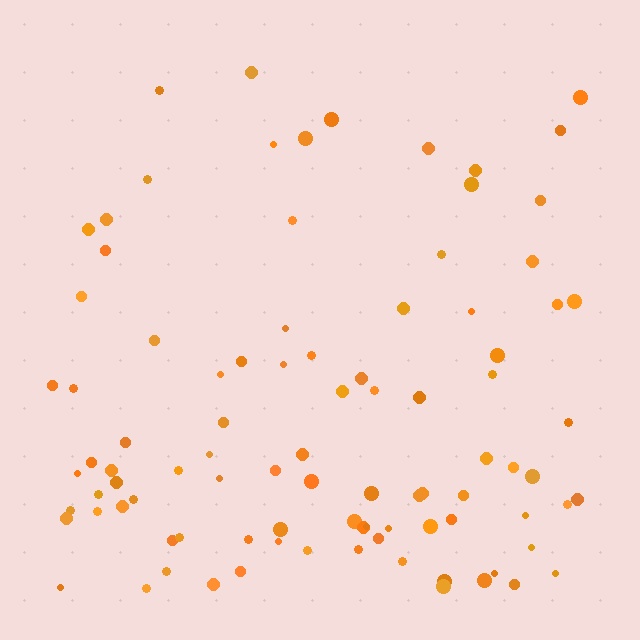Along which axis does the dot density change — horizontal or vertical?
Vertical.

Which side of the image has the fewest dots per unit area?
The top.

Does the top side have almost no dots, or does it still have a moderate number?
Still a moderate number, just noticeably fewer than the bottom.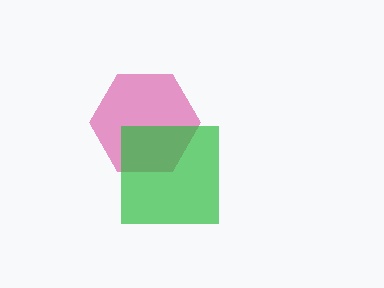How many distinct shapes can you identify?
There are 2 distinct shapes: a magenta hexagon, a green square.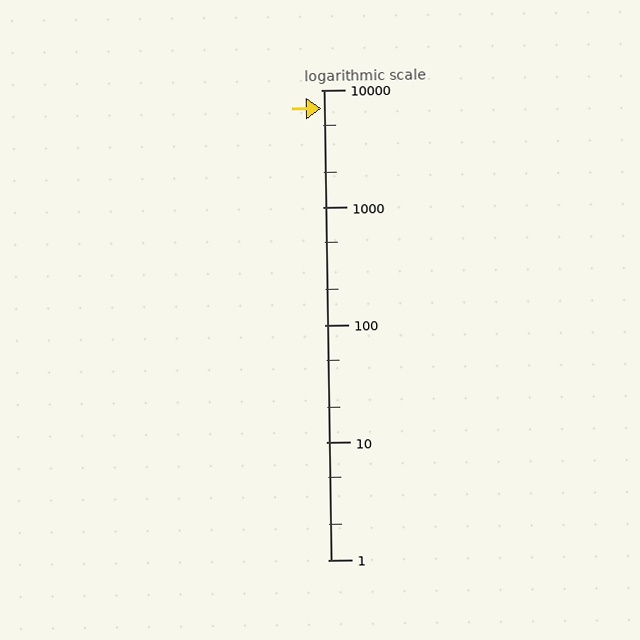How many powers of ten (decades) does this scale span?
The scale spans 4 decades, from 1 to 10000.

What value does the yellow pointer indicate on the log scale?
The pointer indicates approximately 7000.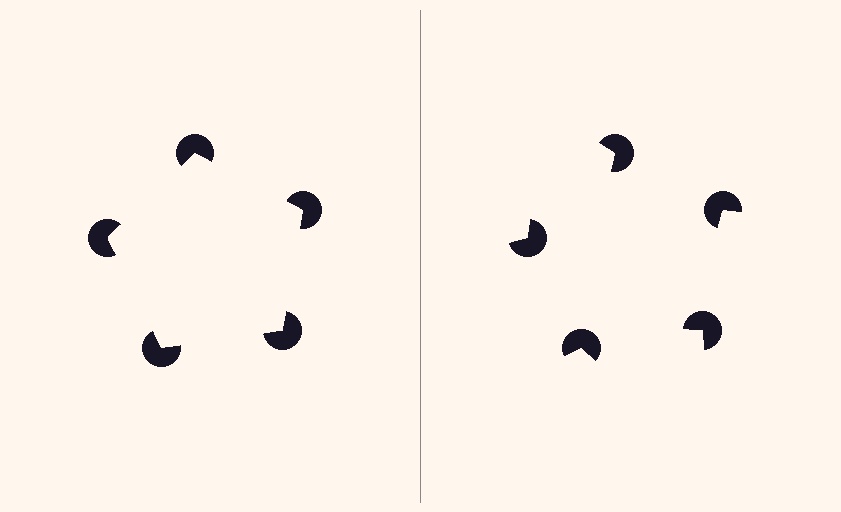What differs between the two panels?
The pac-man discs are positioned identically on both sides; only the wedge orientations differ. On the left they align to a pentagon; on the right they are misaligned.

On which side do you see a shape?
An illusory pentagon appears on the left side. On the right side the wedge cuts are rotated, so no coherent shape forms.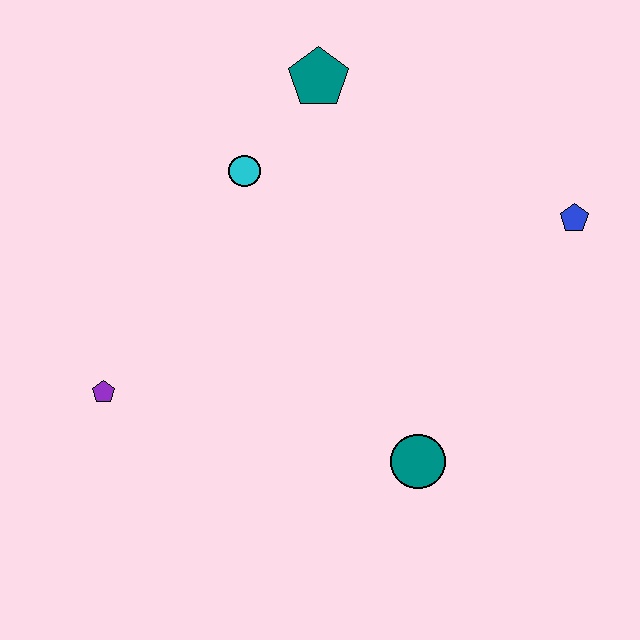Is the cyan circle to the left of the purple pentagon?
No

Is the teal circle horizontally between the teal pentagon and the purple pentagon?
No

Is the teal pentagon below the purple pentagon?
No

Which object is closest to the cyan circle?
The teal pentagon is closest to the cyan circle.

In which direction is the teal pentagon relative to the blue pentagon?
The teal pentagon is to the left of the blue pentagon.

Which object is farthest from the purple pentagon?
The blue pentagon is farthest from the purple pentagon.